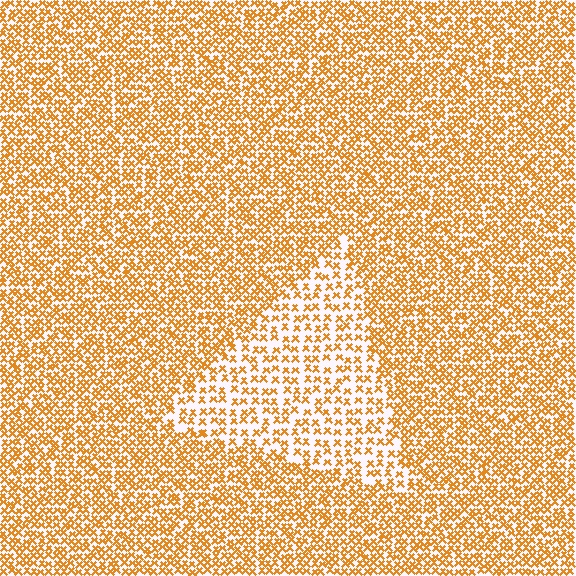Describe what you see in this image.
The image contains small orange elements arranged at two different densities. A triangle-shaped region is visible where the elements are less densely packed than the surrounding area.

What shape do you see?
I see a triangle.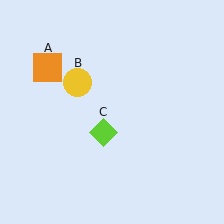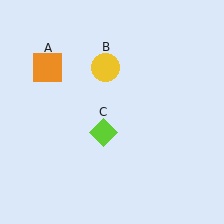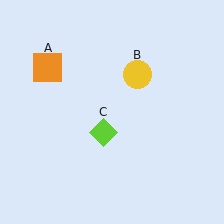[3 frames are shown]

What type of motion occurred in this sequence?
The yellow circle (object B) rotated clockwise around the center of the scene.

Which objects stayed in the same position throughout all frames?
Orange square (object A) and lime diamond (object C) remained stationary.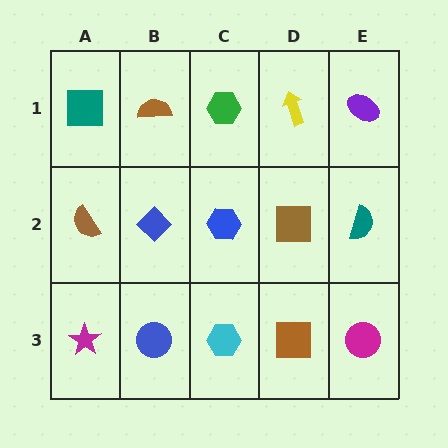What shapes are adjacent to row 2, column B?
A brown semicircle (row 1, column B), a blue circle (row 3, column B), a brown semicircle (row 2, column A), a blue hexagon (row 2, column C).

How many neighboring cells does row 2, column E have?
3.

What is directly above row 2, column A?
A teal square.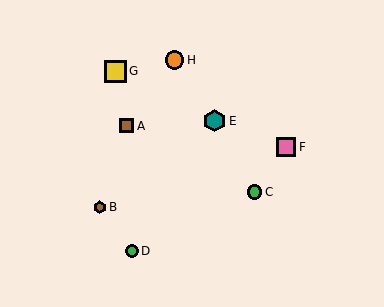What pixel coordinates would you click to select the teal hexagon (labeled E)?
Click at (214, 121) to select the teal hexagon E.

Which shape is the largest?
The teal hexagon (labeled E) is the largest.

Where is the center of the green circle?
The center of the green circle is at (132, 251).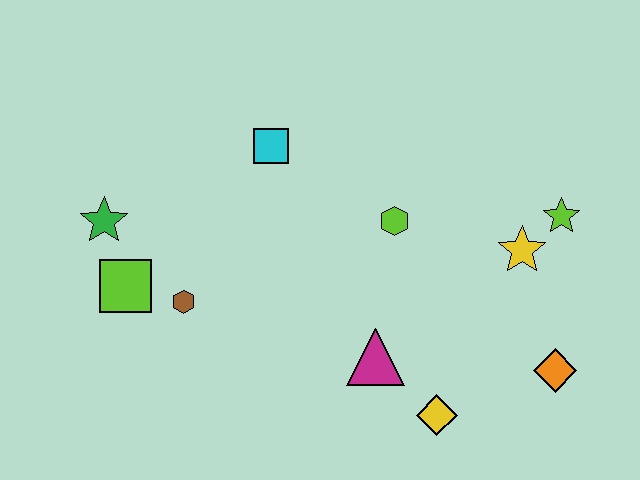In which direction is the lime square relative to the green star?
The lime square is below the green star.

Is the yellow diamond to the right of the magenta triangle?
Yes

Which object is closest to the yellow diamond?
The magenta triangle is closest to the yellow diamond.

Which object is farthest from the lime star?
The green star is farthest from the lime star.